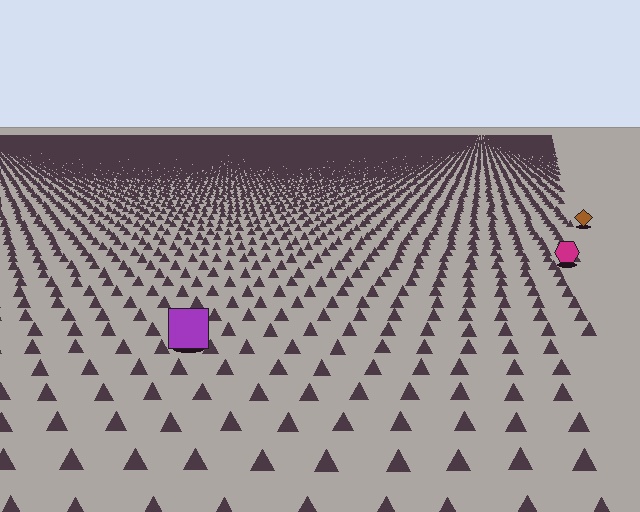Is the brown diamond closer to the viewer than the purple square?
No. The purple square is closer — you can tell from the texture gradient: the ground texture is coarser near it.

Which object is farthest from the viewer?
The brown diamond is farthest from the viewer. It appears smaller and the ground texture around it is denser.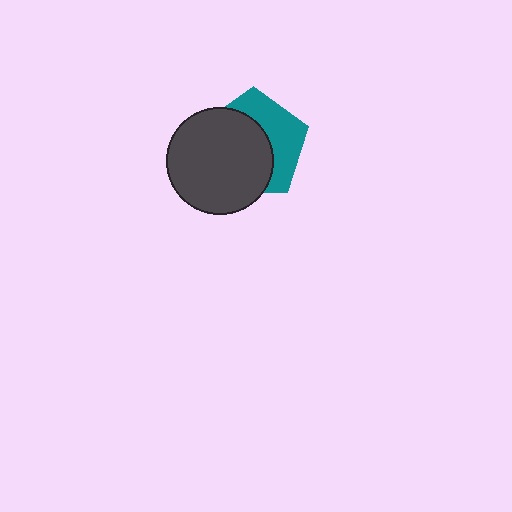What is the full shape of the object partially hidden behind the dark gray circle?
The partially hidden object is a teal pentagon.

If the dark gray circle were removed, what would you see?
You would see the complete teal pentagon.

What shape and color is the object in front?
The object in front is a dark gray circle.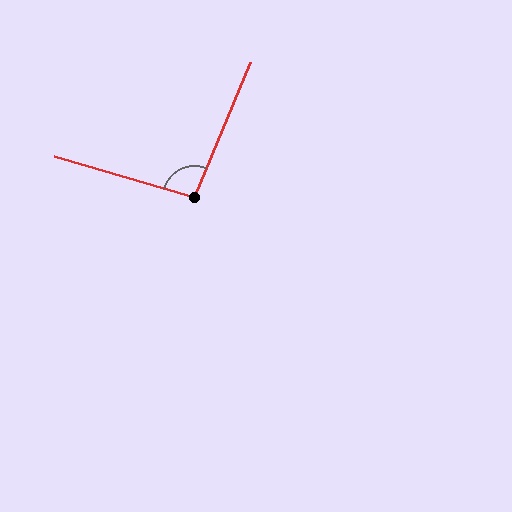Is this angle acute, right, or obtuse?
It is obtuse.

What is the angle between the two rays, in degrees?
Approximately 96 degrees.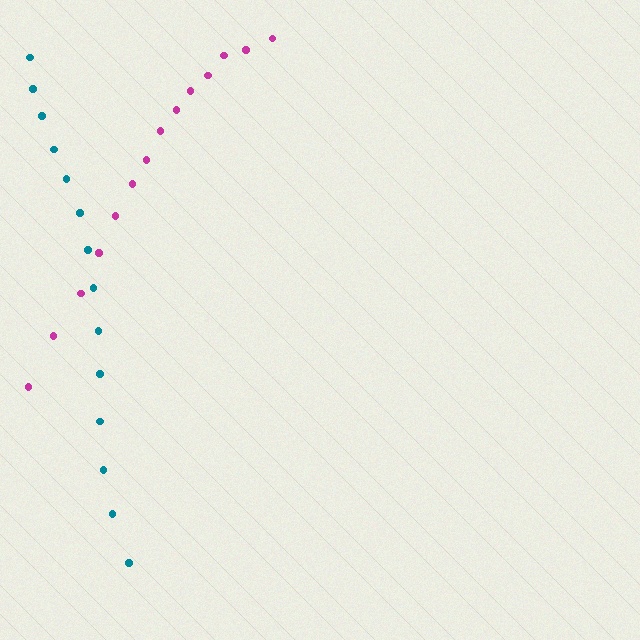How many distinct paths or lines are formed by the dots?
There are 2 distinct paths.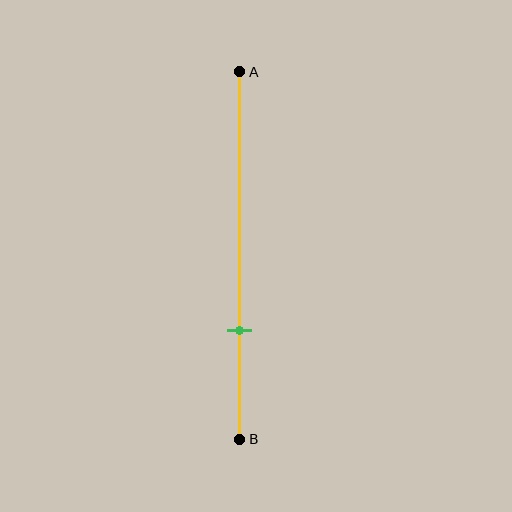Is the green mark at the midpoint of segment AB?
No, the mark is at about 70% from A, not at the 50% midpoint.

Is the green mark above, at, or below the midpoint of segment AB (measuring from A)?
The green mark is below the midpoint of segment AB.